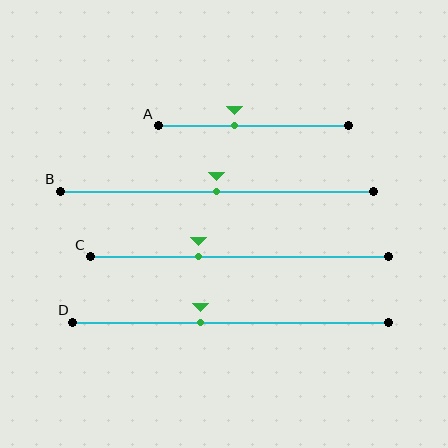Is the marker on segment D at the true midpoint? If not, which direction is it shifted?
No, the marker on segment D is shifted to the left by about 9% of the segment length.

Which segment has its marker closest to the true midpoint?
Segment B has its marker closest to the true midpoint.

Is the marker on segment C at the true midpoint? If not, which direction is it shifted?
No, the marker on segment C is shifted to the left by about 14% of the segment length.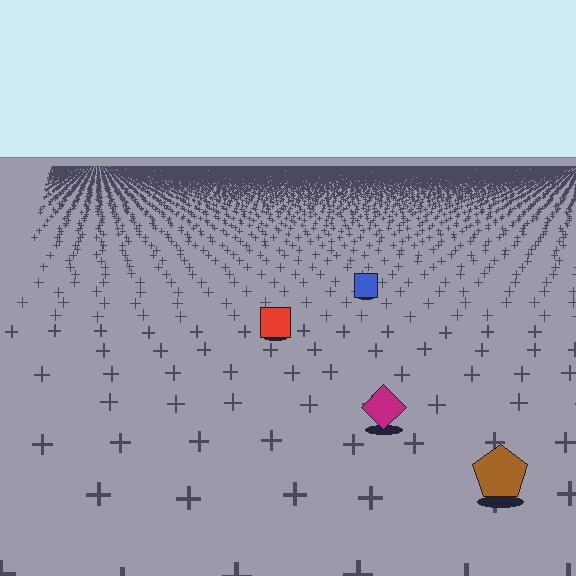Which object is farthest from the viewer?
The blue square is farthest from the viewer. It appears smaller and the ground texture around it is denser.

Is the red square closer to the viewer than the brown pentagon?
No. The brown pentagon is closer — you can tell from the texture gradient: the ground texture is coarser near it.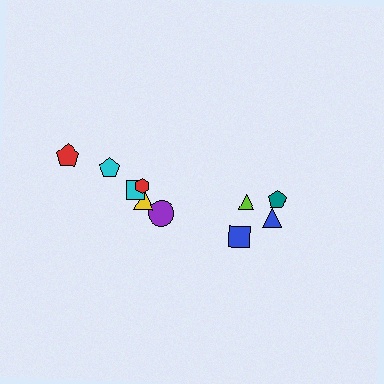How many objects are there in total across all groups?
There are 10 objects.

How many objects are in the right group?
There are 4 objects.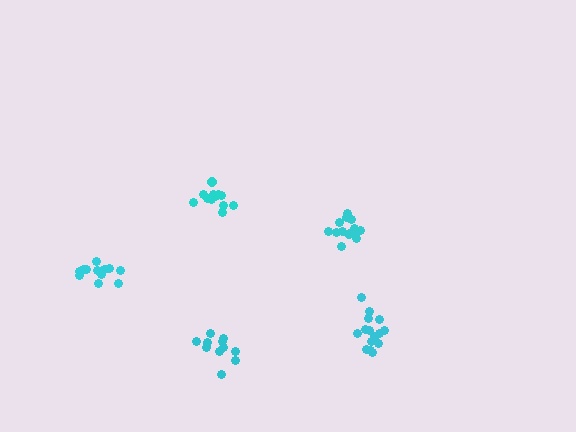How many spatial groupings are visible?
There are 5 spatial groupings.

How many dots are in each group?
Group 1: 12 dots, Group 2: 11 dots, Group 3: 15 dots, Group 4: 15 dots, Group 5: 12 dots (65 total).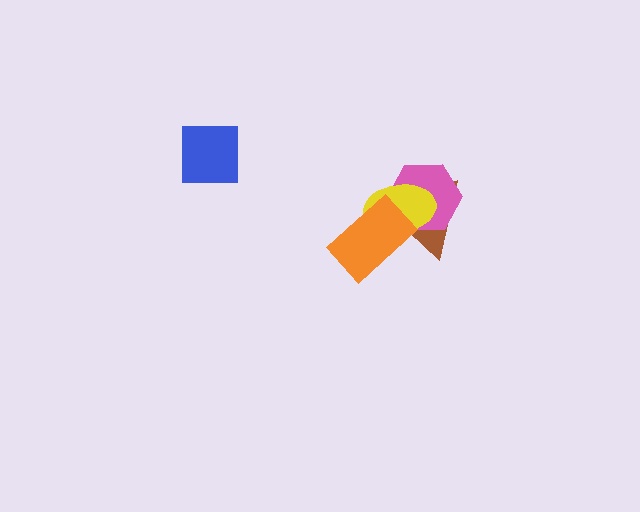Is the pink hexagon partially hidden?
Yes, it is partially covered by another shape.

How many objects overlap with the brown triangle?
3 objects overlap with the brown triangle.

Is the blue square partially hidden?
No, no other shape covers it.